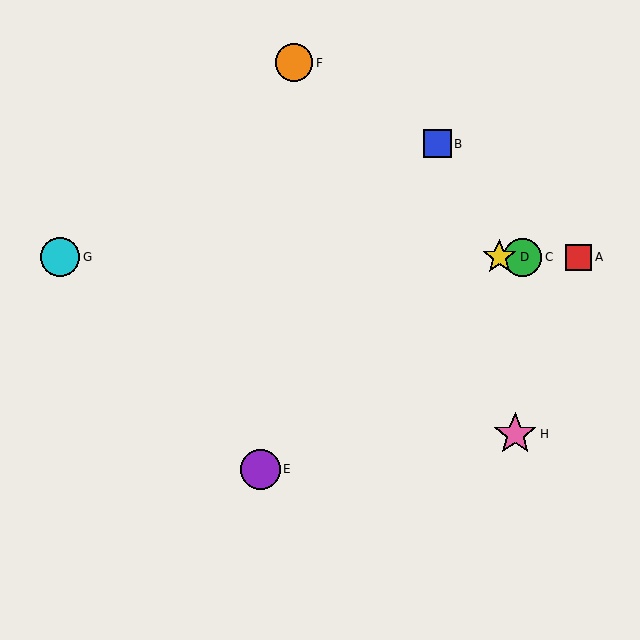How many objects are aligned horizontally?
4 objects (A, C, D, G) are aligned horizontally.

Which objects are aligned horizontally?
Objects A, C, D, G are aligned horizontally.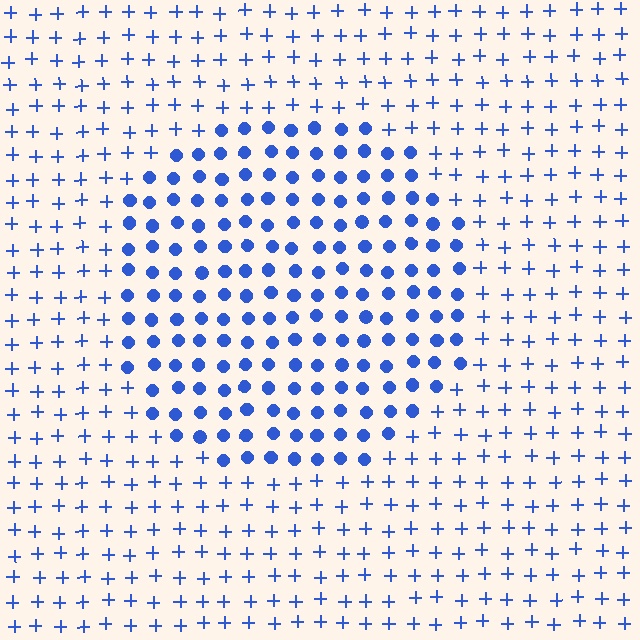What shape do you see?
I see a circle.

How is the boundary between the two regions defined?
The boundary is defined by a change in element shape: circles inside vs. plus signs outside. All elements share the same color and spacing.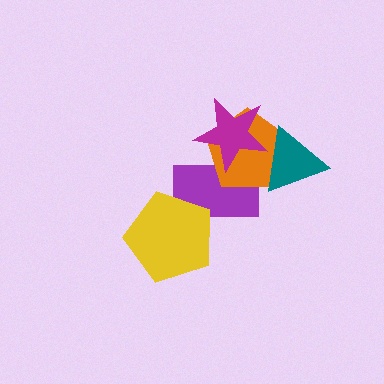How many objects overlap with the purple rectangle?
3 objects overlap with the purple rectangle.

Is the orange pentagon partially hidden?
Yes, it is partially covered by another shape.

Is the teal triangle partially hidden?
No, no other shape covers it.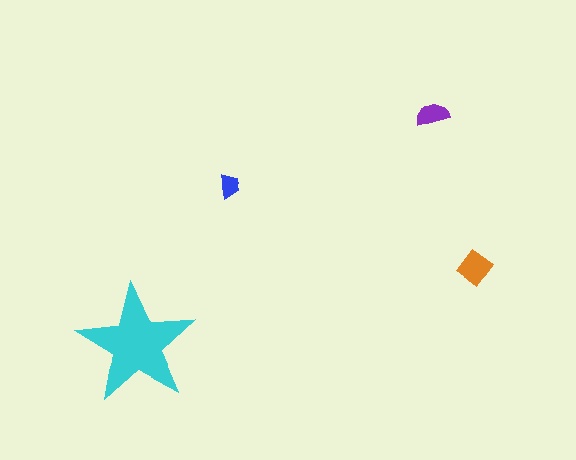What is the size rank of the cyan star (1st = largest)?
1st.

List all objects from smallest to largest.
The blue trapezoid, the purple semicircle, the orange diamond, the cyan star.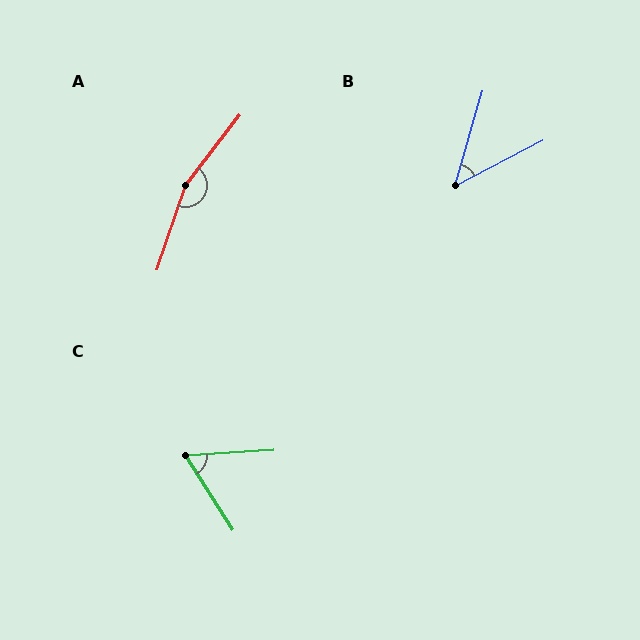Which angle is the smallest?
B, at approximately 46 degrees.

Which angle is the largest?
A, at approximately 161 degrees.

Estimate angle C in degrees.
Approximately 61 degrees.